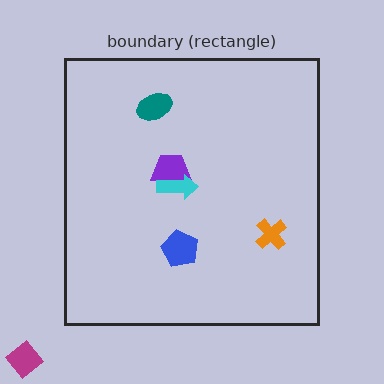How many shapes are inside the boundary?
5 inside, 1 outside.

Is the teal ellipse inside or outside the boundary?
Inside.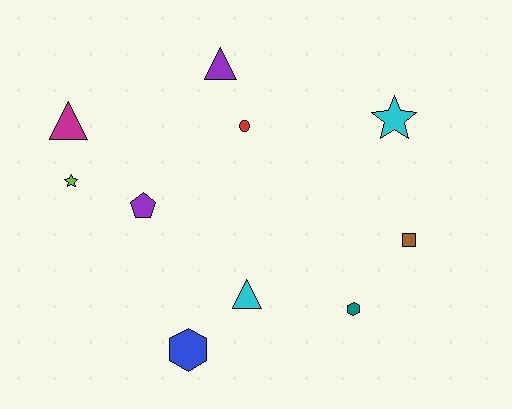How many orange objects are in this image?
There are no orange objects.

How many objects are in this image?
There are 10 objects.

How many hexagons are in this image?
There are 2 hexagons.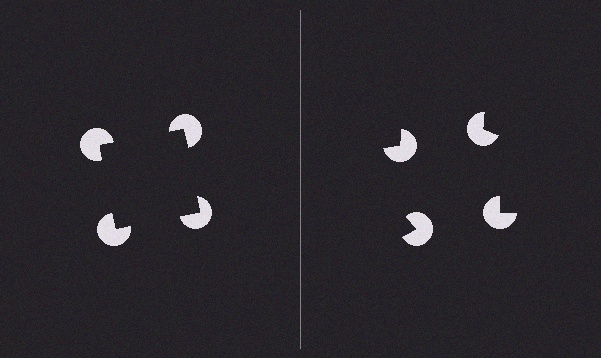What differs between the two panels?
The pac-man discs are positioned identically on both sides; only the wedge orientations differ. On the left they align to a square; on the right they are misaligned.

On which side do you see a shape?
An illusory square appears on the left side. On the right side the wedge cuts are rotated, so no coherent shape forms.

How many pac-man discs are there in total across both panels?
8 — 4 on each side.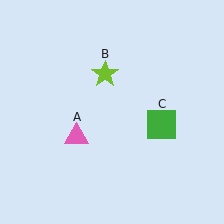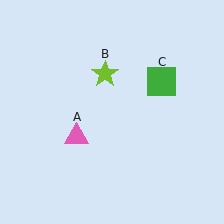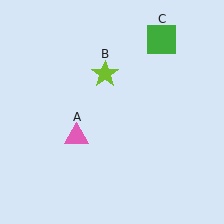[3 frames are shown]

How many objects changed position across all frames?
1 object changed position: green square (object C).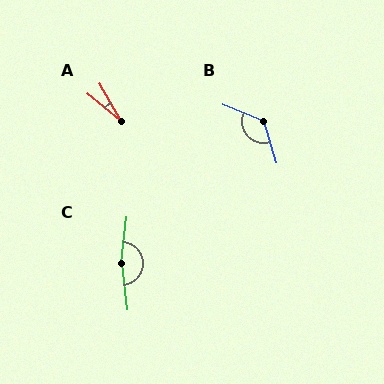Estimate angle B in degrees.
Approximately 130 degrees.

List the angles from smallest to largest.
A (21°), B (130°), C (166°).